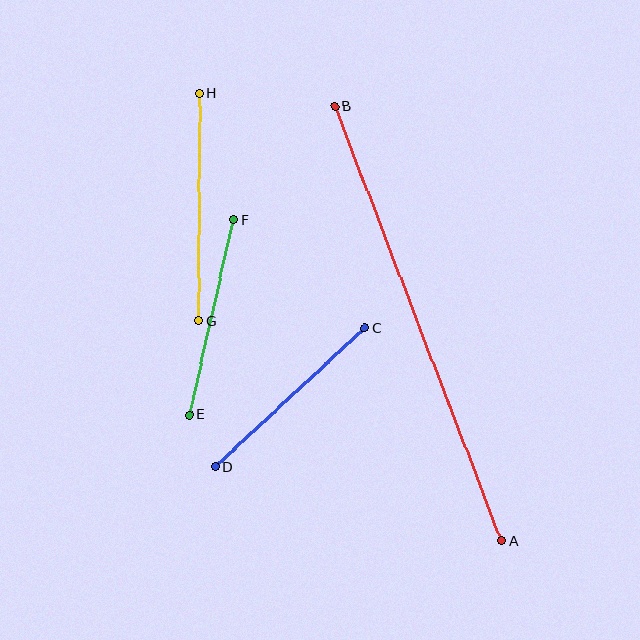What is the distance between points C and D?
The distance is approximately 204 pixels.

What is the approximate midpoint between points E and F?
The midpoint is at approximately (211, 317) pixels.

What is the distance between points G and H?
The distance is approximately 227 pixels.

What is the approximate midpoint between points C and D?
The midpoint is at approximately (290, 398) pixels.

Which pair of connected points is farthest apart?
Points A and B are farthest apart.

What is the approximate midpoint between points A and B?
The midpoint is at approximately (418, 323) pixels.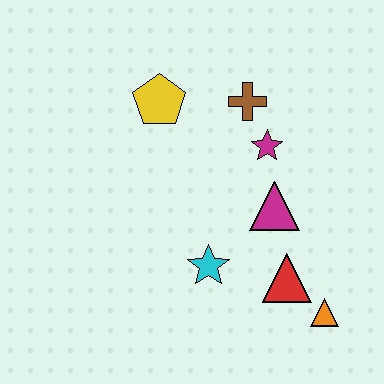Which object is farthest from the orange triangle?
The yellow pentagon is farthest from the orange triangle.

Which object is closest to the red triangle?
The orange triangle is closest to the red triangle.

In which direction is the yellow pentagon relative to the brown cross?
The yellow pentagon is to the left of the brown cross.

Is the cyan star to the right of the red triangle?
No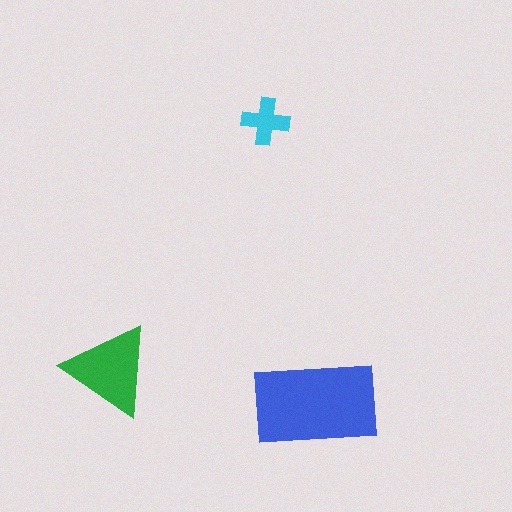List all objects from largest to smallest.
The blue rectangle, the green triangle, the cyan cross.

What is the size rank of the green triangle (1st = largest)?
2nd.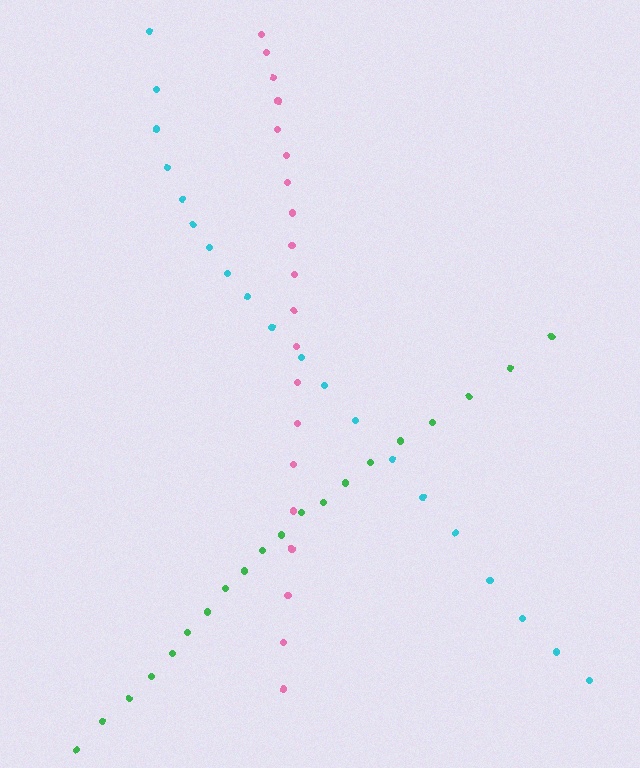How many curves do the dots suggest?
There are 3 distinct paths.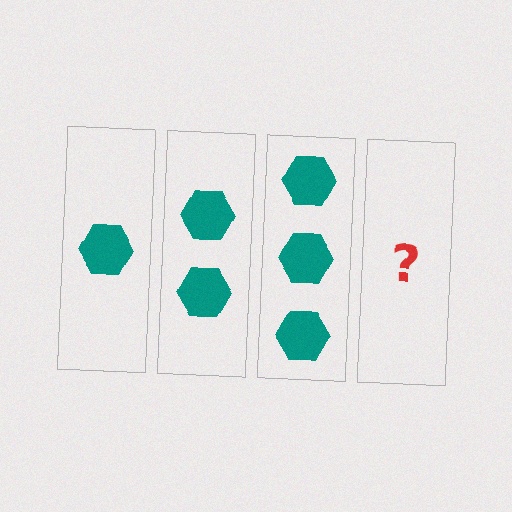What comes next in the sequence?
The next element should be 4 hexagons.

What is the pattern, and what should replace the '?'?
The pattern is that each step adds one more hexagon. The '?' should be 4 hexagons.